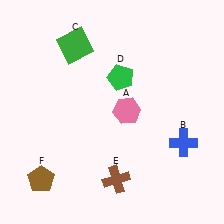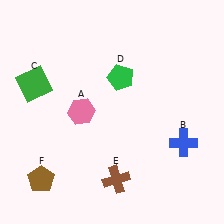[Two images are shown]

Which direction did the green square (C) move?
The green square (C) moved left.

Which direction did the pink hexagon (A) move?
The pink hexagon (A) moved left.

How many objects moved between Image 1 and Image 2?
2 objects moved between the two images.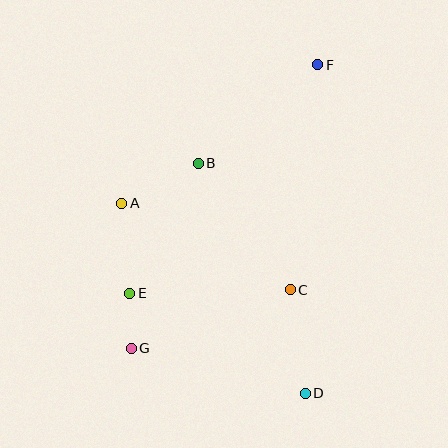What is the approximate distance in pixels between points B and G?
The distance between B and G is approximately 197 pixels.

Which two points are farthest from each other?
Points F and G are farthest from each other.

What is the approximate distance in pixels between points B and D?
The distance between B and D is approximately 254 pixels.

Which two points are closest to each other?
Points E and G are closest to each other.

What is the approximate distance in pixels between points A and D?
The distance between A and D is approximately 264 pixels.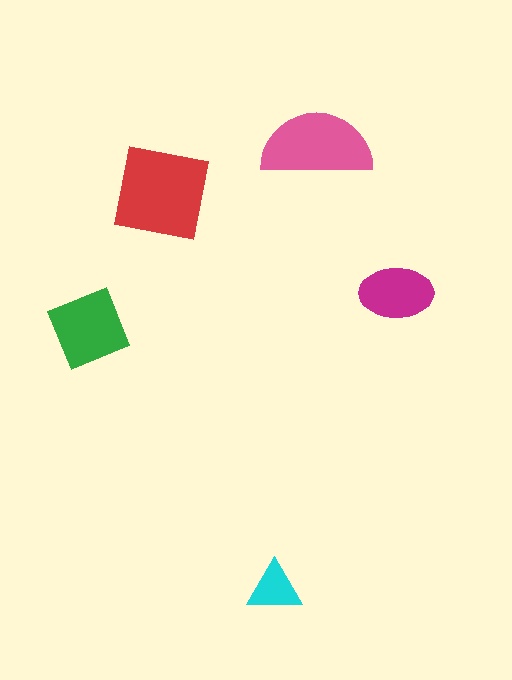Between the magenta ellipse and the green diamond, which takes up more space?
The green diamond.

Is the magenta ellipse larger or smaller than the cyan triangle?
Larger.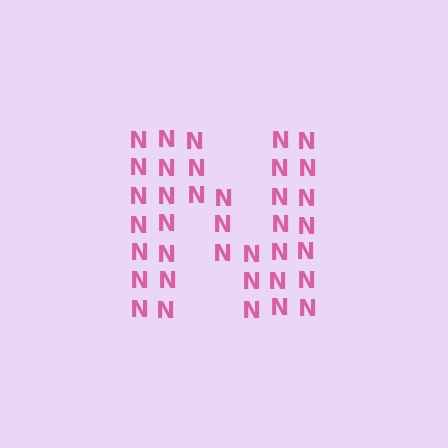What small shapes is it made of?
It is made of small letter N's.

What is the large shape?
The large shape is the letter N.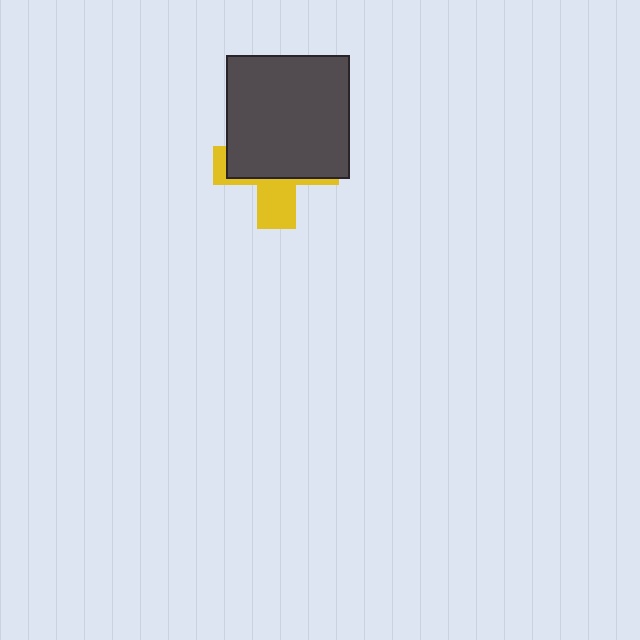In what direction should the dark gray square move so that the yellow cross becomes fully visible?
The dark gray square should move up. That is the shortest direction to clear the overlap and leave the yellow cross fully visible.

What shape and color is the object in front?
The object in front is a dark gray square.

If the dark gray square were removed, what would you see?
You would see the complete yellow cross.